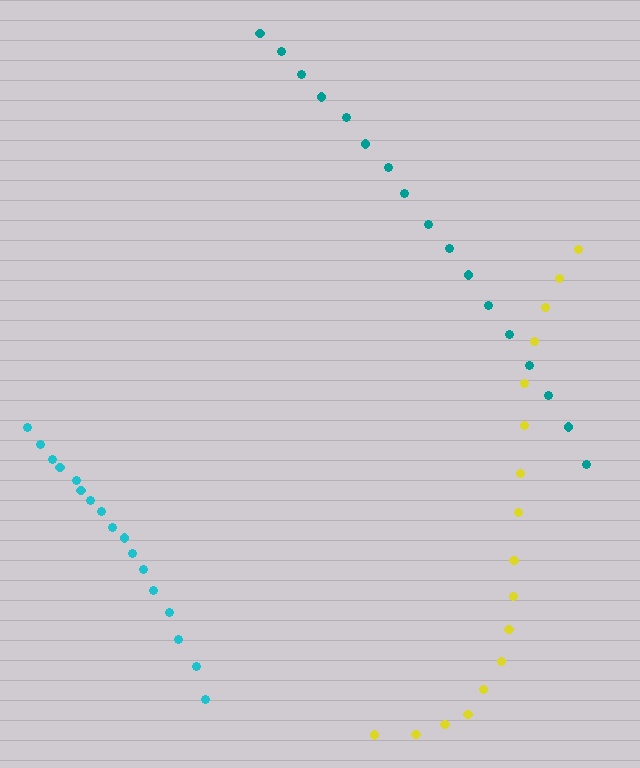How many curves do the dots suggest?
There are 3 distinct paths.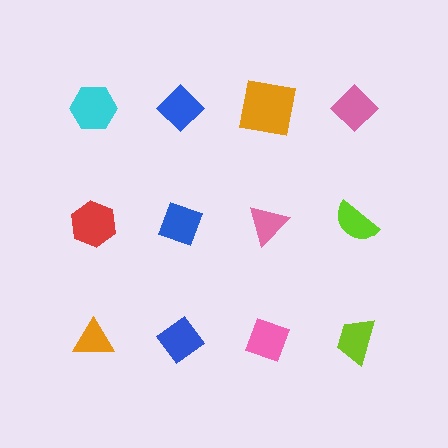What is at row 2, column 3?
A pink triangle.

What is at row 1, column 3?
An orange square.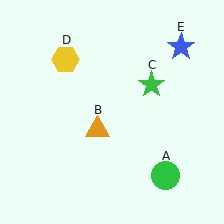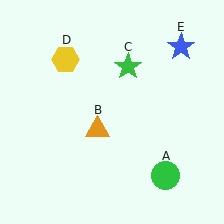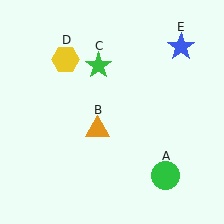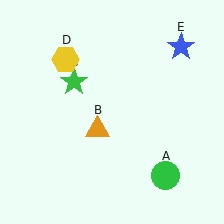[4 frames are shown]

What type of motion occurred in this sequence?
The green star (object C) rotated counterclockwise around the center of the scene.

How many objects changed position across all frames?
1 object changed position: green star (object C).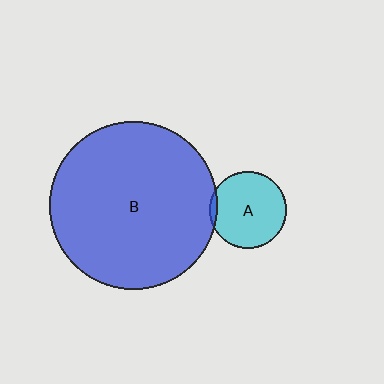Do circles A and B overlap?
Yes.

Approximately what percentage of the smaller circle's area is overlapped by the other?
Approximately 5%.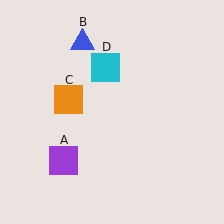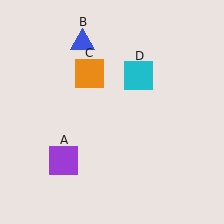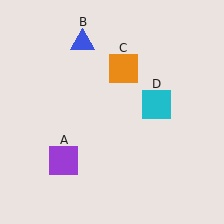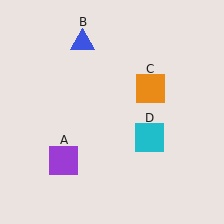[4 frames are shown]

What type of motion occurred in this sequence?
The orange square (object C), cyan square (object D) rotated clockwise around the center of the scene.